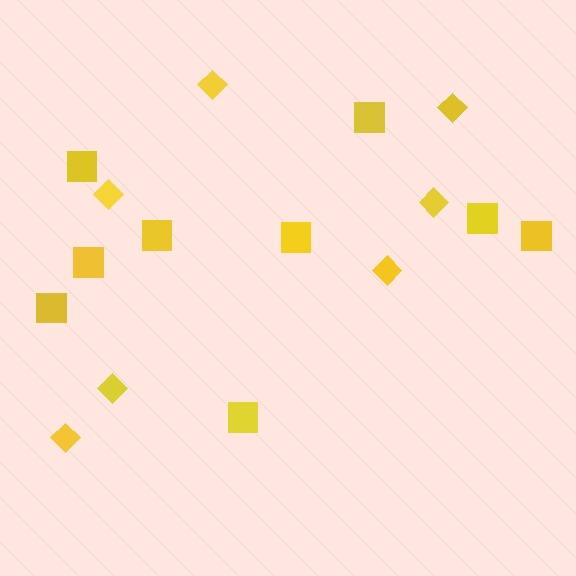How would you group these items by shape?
There are 2 groups: one group of squares (9) and one group of diamonds (7).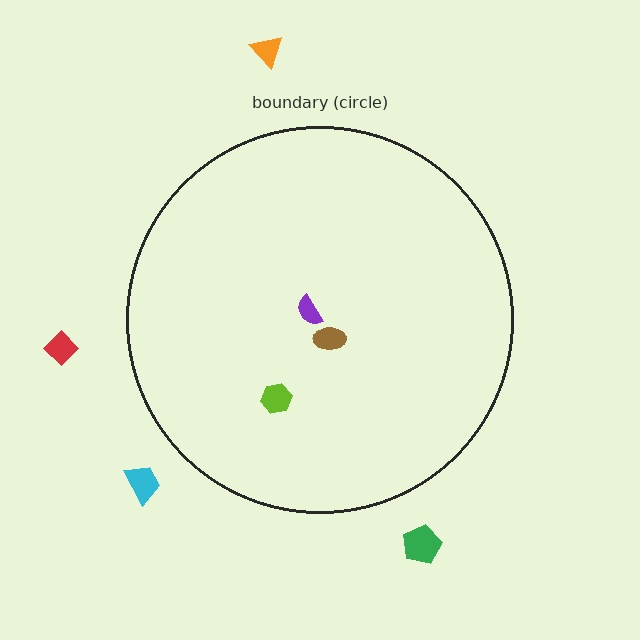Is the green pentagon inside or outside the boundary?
Outside.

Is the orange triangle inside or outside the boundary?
Outside.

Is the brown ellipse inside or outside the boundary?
Inside.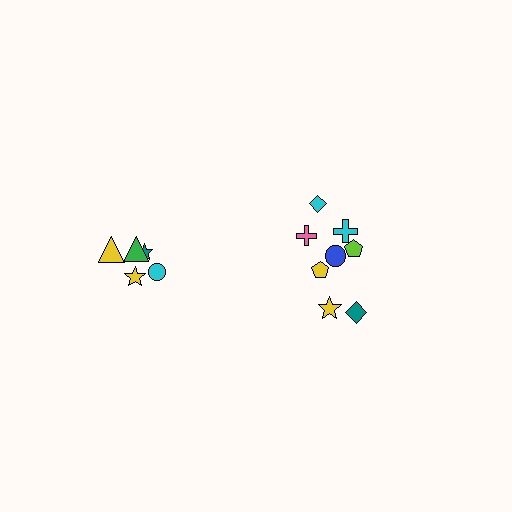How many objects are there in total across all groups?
There are 13 objects.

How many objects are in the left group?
There are 5 objects.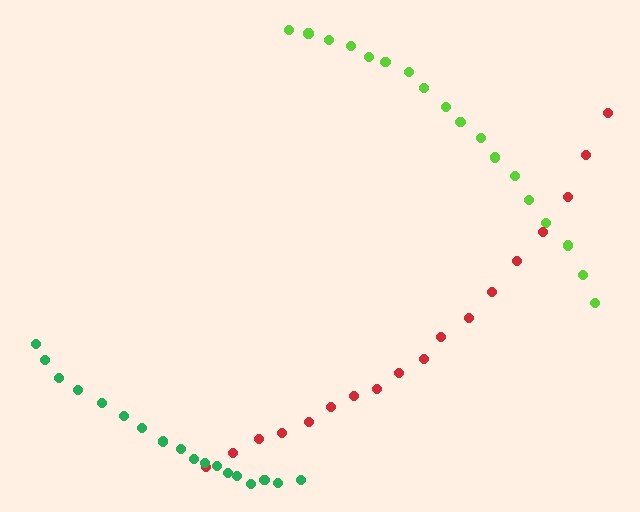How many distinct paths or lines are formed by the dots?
There are 3 distinct paths.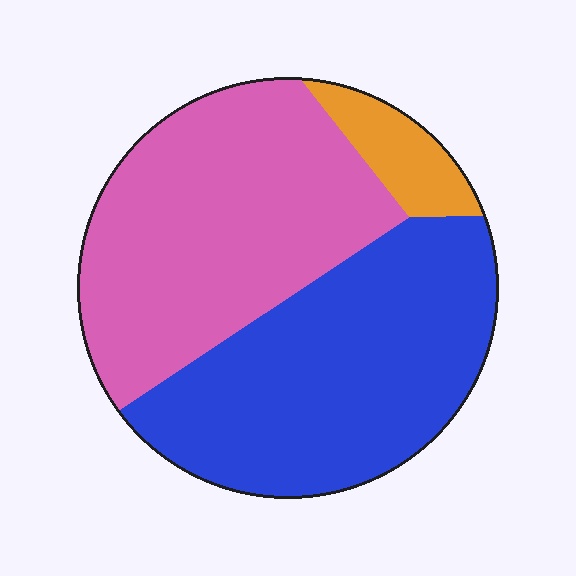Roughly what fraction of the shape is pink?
Pink covers 46% of the shape.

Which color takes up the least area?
Orange, at roughly 10%.